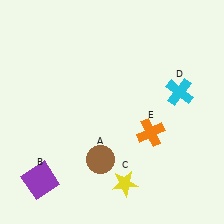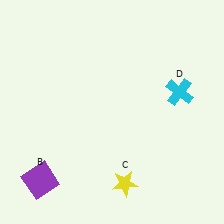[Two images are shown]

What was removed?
The orange cross (E), the brown circle (A) were removed in Image 2.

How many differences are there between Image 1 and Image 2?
There are 2 differences between the two images.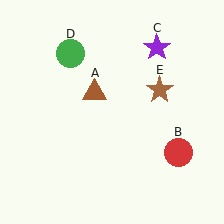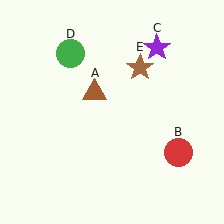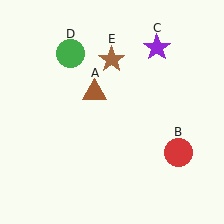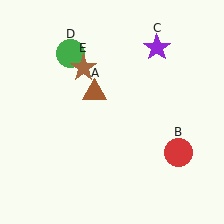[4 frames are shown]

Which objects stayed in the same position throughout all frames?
Brown triangle (object A) and red circle (object B) and purple star (object C) and green circle (object D) remained stationary.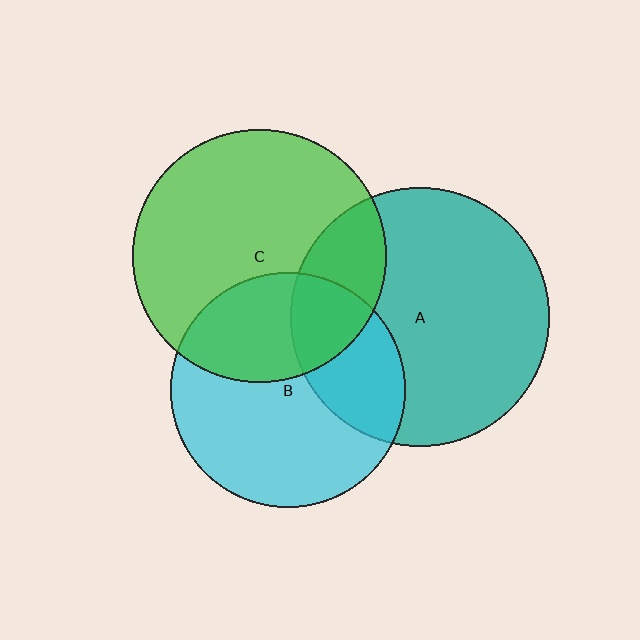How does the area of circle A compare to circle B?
Approximately 1.2 times.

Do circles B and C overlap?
Yes.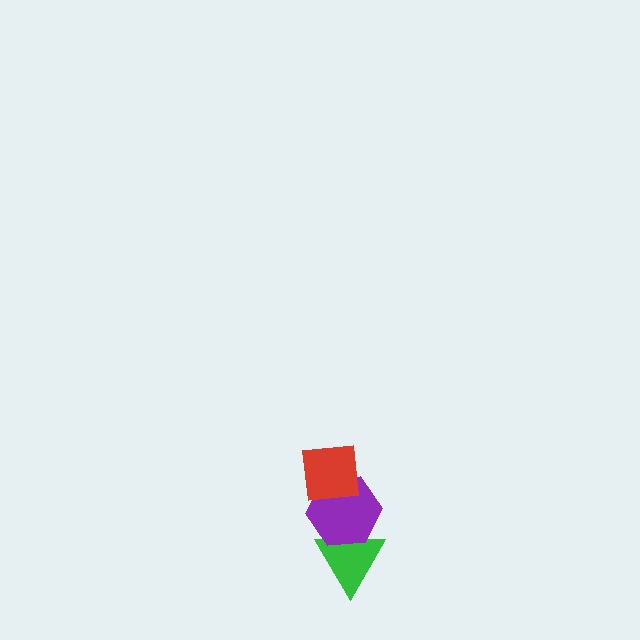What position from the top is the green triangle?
The green triangle is 3rd from the top.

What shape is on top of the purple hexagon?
The red square is on top of the purple hexagon.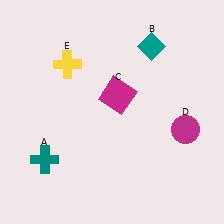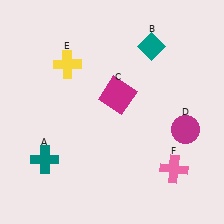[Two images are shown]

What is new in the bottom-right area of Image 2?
A pink cross (F) was added in the bottom-right area of Image 2.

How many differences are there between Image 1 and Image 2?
There is 1 difference between the two images.